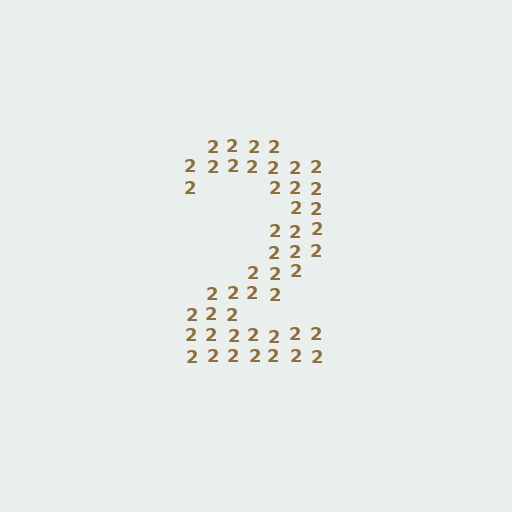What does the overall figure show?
The overall figure shows the digit 2.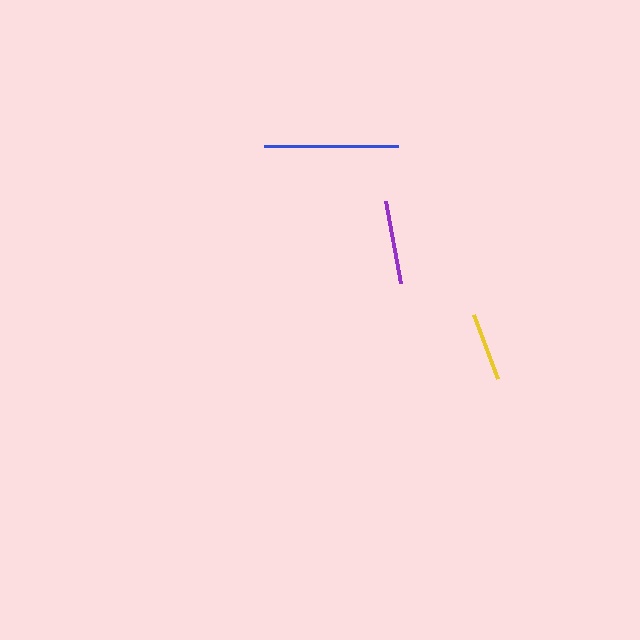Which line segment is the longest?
The blue line is the longest at approximately 134 pixels.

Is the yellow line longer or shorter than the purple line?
The purple line is longer than the yellow line.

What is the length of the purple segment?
The purple segment is approximately 84 pixels long.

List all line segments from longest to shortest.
From longest to shortest: blue, purple, yellow.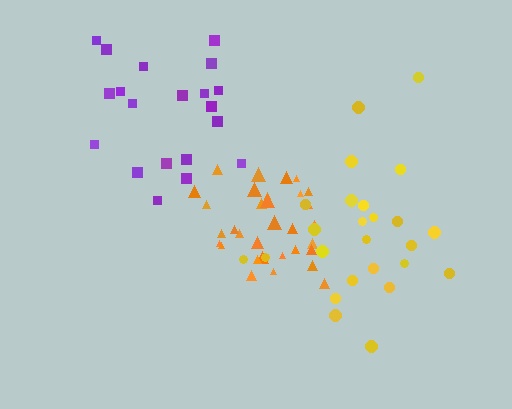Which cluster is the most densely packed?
Orange.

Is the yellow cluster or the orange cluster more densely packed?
Orange.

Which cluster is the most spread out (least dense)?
Purple.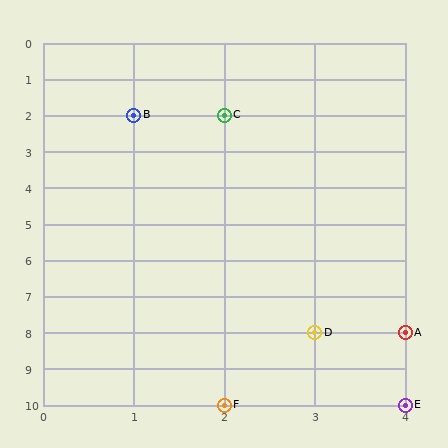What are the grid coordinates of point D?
Point D is at grid coordinates (3, 8).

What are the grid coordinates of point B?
Point B is at grid coordinates (1, 2).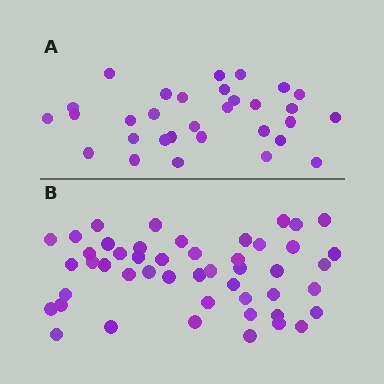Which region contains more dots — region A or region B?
Region B (the bottom region) has more dots.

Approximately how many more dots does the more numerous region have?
Region B has approximately 15 more dots than region A.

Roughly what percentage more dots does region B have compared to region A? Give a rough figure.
About 55% more.